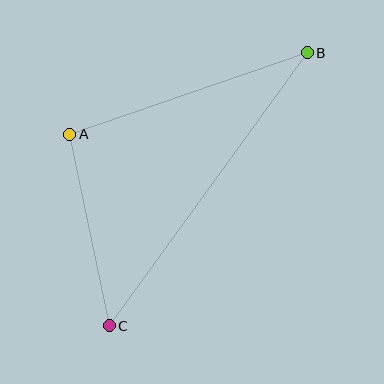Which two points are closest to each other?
Points A and C are closest to each other.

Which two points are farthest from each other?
Points B and C are farthest from each other.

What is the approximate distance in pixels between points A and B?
The distance between A and B is approximately 251 pixels.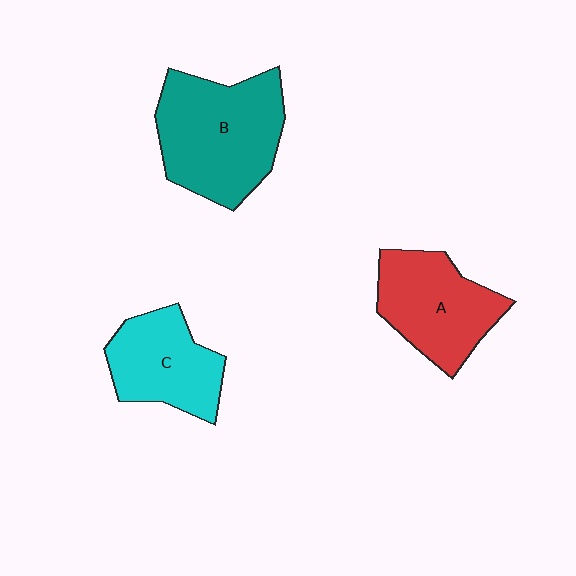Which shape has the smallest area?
Shape C (cyan).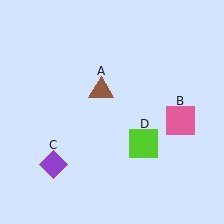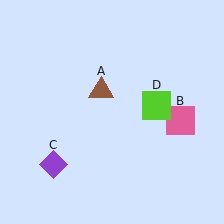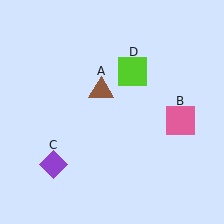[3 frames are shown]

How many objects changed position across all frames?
1 object changed position: lime square (object D).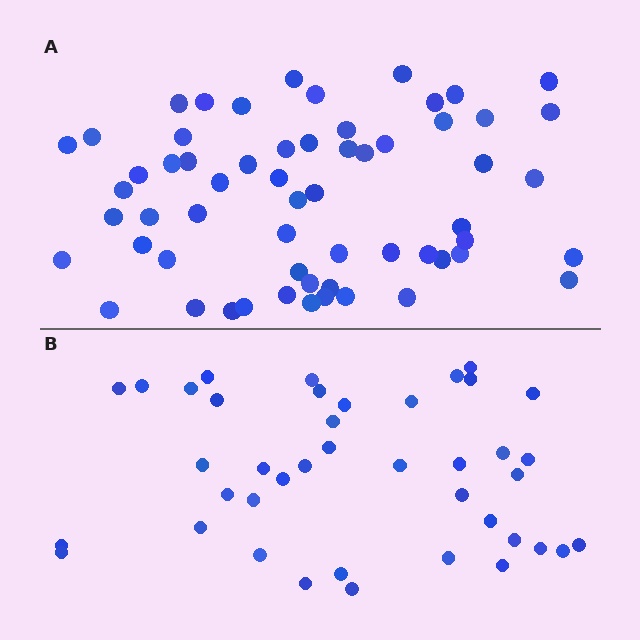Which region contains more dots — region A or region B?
Region A (the top region) has more dots.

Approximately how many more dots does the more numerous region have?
Region A has approximately 20 more dots than region B.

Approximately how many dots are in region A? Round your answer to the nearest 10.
About 60 dots.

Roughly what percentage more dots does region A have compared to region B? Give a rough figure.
About 45% more.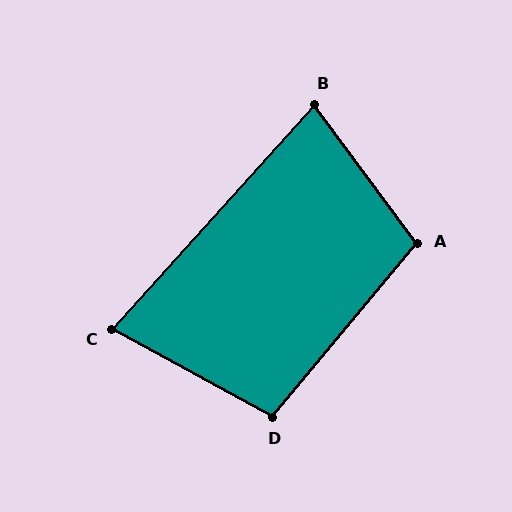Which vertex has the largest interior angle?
A, at approximately 103 degrees.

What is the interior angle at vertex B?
Approximately 79 degrees (acute).